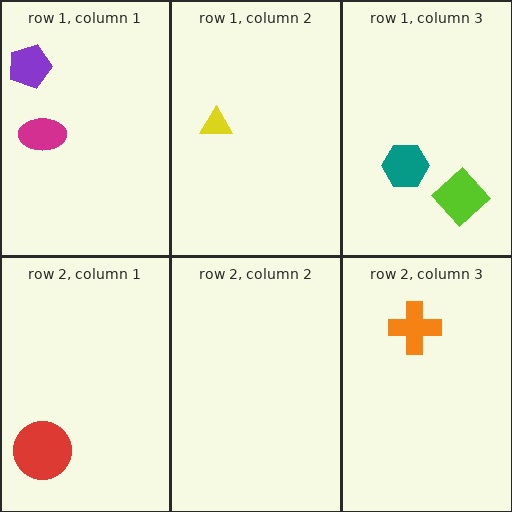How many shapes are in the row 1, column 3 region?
2.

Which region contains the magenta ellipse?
The row 1, column 1 region.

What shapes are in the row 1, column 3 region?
The teal hexagon, the lime diamond.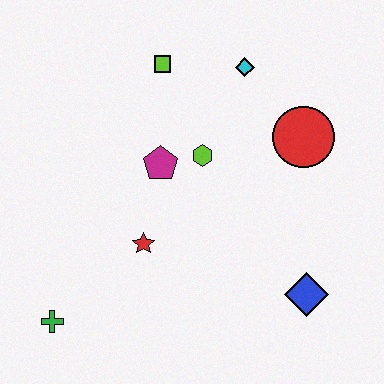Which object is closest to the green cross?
The red star is closest to the green cross.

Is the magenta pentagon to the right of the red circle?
No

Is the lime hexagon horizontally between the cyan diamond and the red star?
Yes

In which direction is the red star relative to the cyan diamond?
The red star is below the cyan diamond.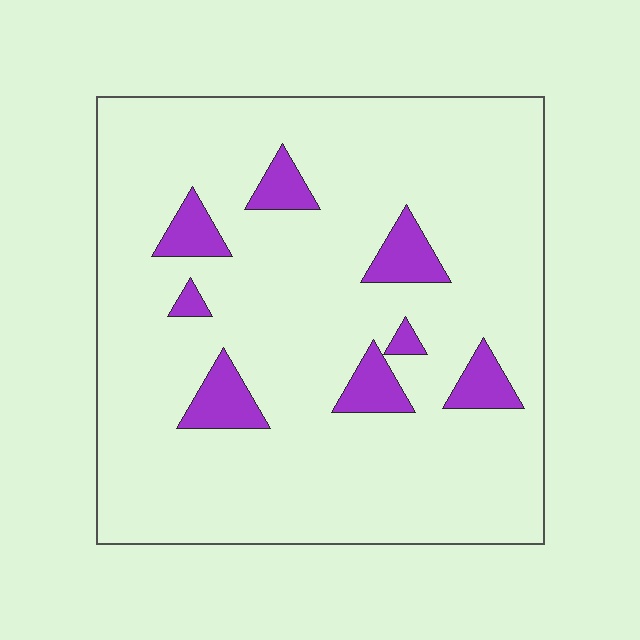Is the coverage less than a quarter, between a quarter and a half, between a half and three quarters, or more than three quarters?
Less than a quarter.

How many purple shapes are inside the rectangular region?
8.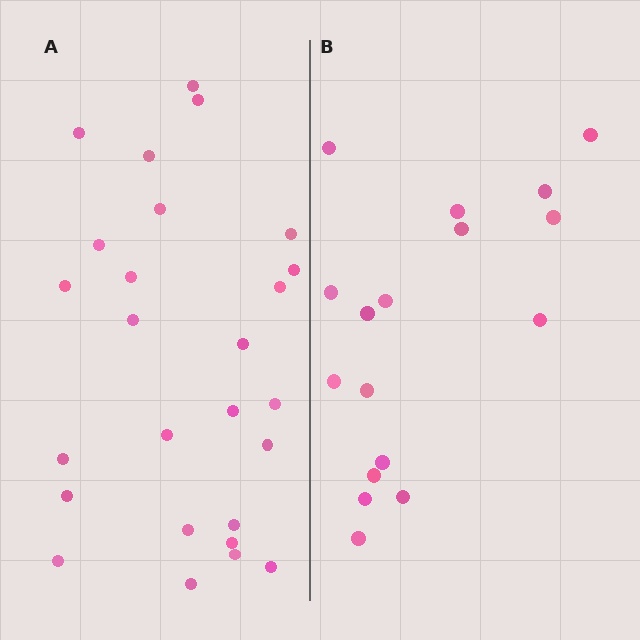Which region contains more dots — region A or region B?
Region A (the left region) has more dots.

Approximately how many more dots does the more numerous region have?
Region A has roughly 8 or so more dots than region B.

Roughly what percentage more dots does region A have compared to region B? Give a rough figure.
About 55% more.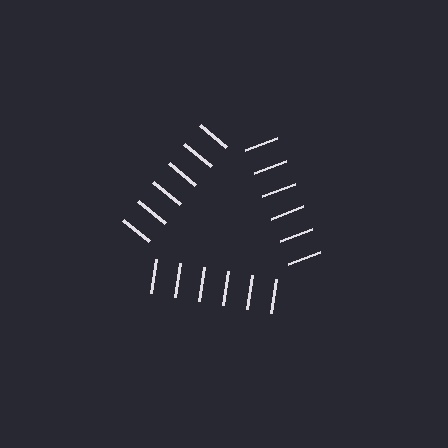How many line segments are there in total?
18 — 6 along each of the 3 edges.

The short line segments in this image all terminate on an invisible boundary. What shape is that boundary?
An illusory triangle — the line segments terminate on its edges but no continuous stroke is drawn.